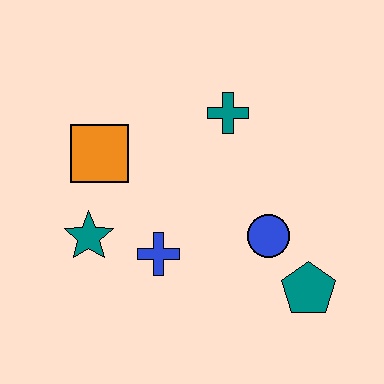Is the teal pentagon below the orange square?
Yes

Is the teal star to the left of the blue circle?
Yes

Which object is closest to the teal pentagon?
The blue circle is closest to the teal pentagon.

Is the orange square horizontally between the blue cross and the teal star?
Yes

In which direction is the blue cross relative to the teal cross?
The blue cross is below the teal cross.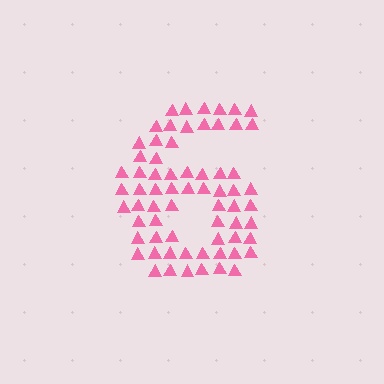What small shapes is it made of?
It is made of small triangles.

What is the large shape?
The large shape is the digit 6.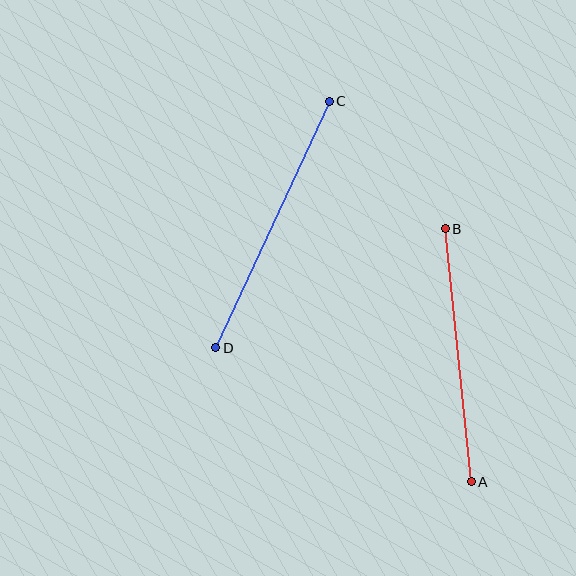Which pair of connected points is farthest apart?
Points C and D are farthest apart.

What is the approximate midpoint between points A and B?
The midpoint is at approximately (458, 355) pixels.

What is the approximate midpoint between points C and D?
The midpoint is at approximately (273, 224) pixels.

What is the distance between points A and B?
The distance is approximately 254 pixels.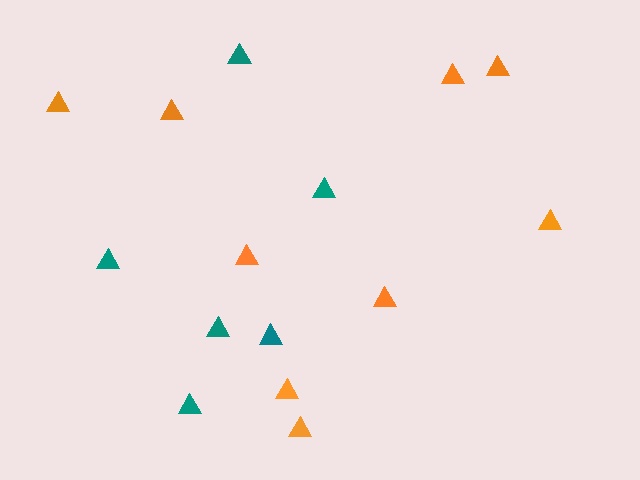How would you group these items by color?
There are 2 groups: one group of teal triangles (6) and one group of orange triangles (9).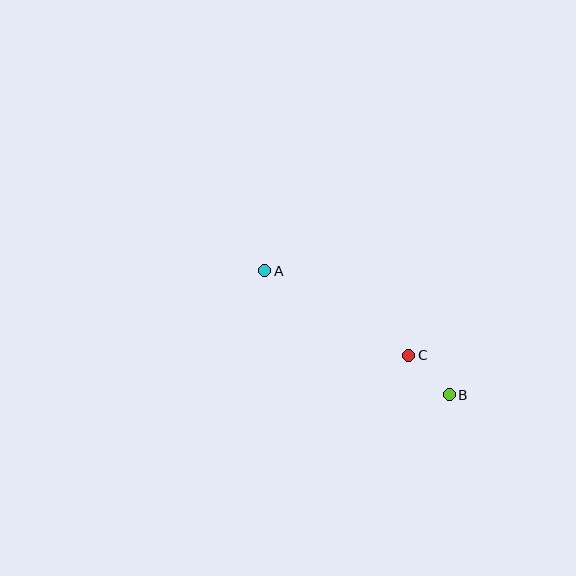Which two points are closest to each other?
Points B and C are closest to each other.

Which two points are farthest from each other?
Points A and B are farthest from each other.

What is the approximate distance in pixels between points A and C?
The distance between A and C is approximately 167 pixels.